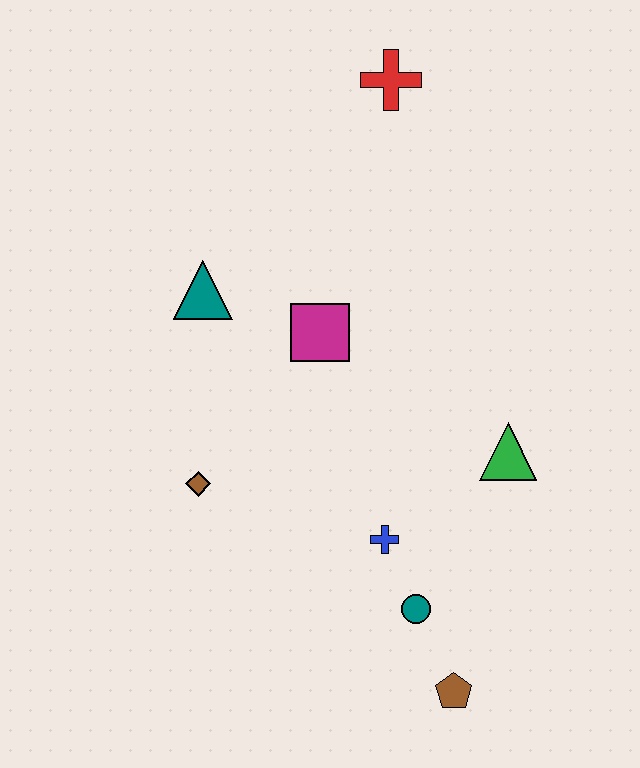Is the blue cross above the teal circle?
Yes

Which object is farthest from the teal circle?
The red cross is farthest from the teal circle.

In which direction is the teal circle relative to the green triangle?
The teal circle is below the green triangle.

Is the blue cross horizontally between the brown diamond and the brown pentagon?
Yes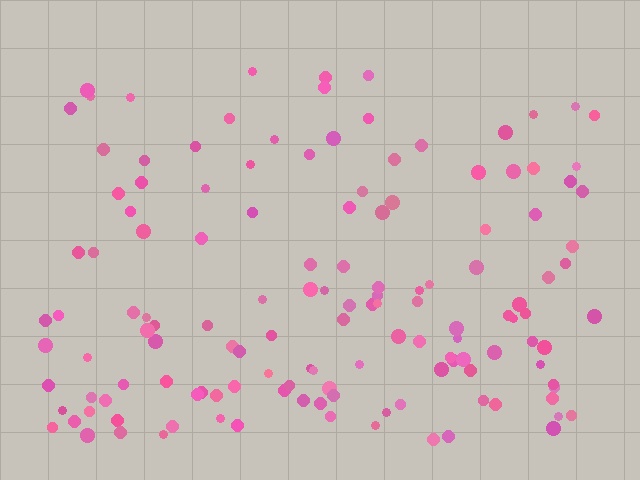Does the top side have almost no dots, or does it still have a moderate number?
Still a moderate number, just noticeably fewer than the bottom.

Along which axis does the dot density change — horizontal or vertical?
Vertical.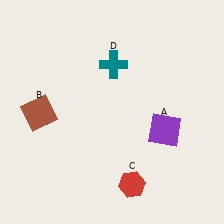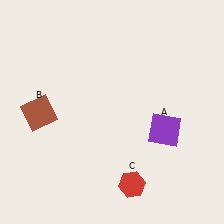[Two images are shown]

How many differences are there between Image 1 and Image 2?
There is 1 difference between the two images.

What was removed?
The teal cross (D) was removed in Image 2.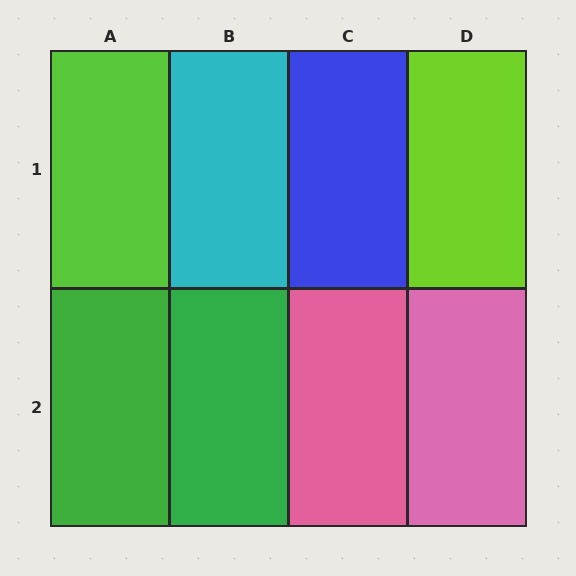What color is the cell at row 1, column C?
Blue.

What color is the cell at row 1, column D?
Lime.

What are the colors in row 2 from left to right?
Green, green, pink, pink.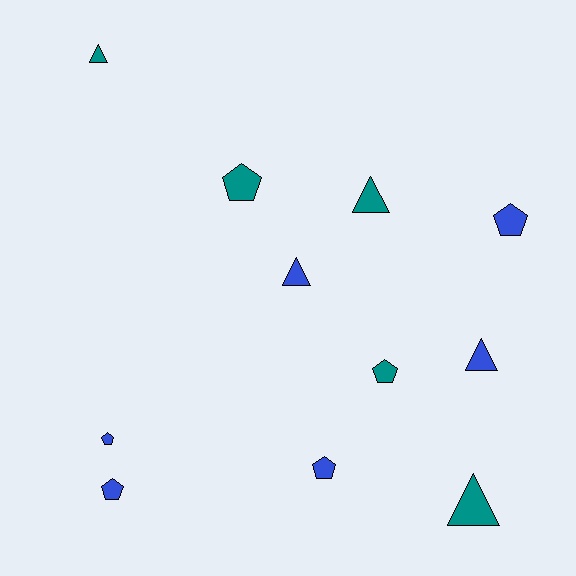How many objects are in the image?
There are 11 objects.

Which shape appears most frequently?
Pentagon, with 6 objects.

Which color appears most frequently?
Blue, with 6 objects.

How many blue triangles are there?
There are 2 blue triangles.